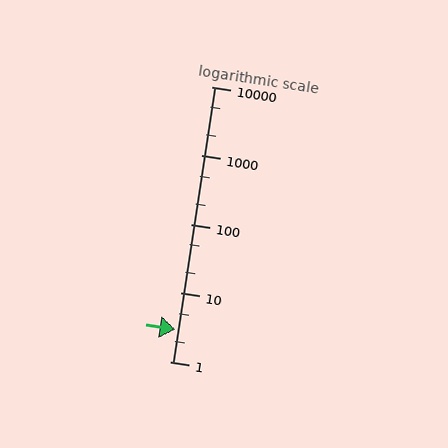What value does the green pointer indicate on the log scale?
The pointer indicates approximately 2.9.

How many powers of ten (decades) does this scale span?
The scale spans 4 decades, from 1 to 10000.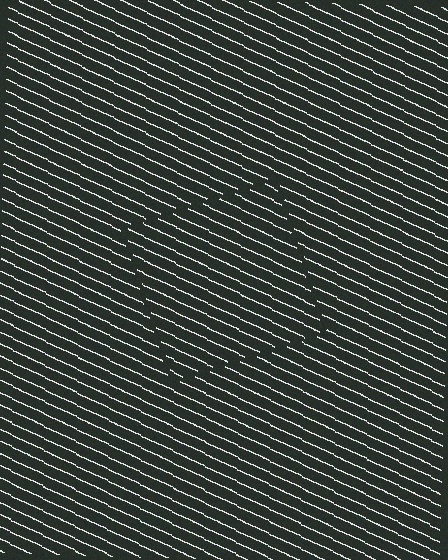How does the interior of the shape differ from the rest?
The interior of the shape contains the same grating, shifted by half a period — the contour is defined by the phase discontinuity where line-ends from the inner and outer gratings abut.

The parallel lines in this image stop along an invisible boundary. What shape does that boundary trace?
An illusory square. The interior of the shape contains the same grating, shifted by half a period — the contour is defined by the phase discontinuity where line-ends from the inner and outer gratings abut.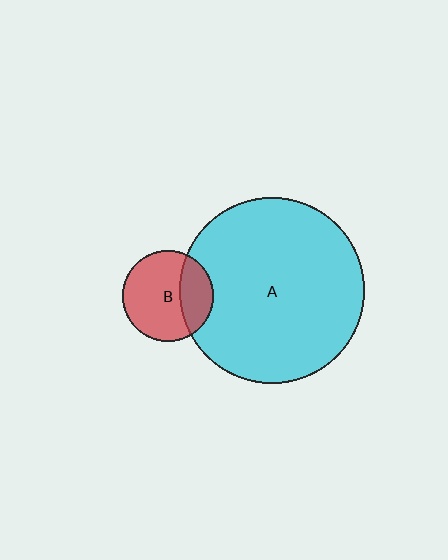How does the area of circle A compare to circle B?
Approximately 4.2 times.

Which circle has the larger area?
Circle A (cyan).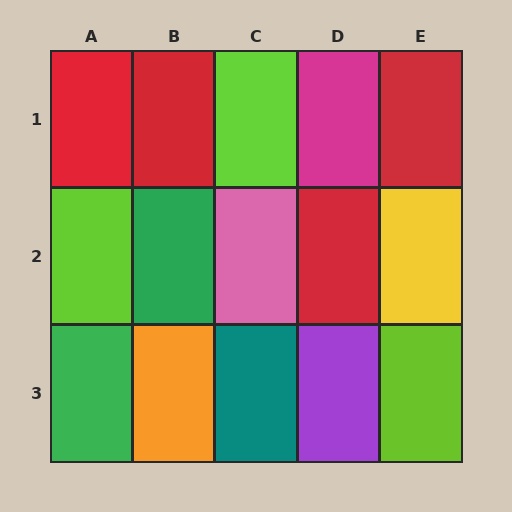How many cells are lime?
3 cells are lime.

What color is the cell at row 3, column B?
Orange.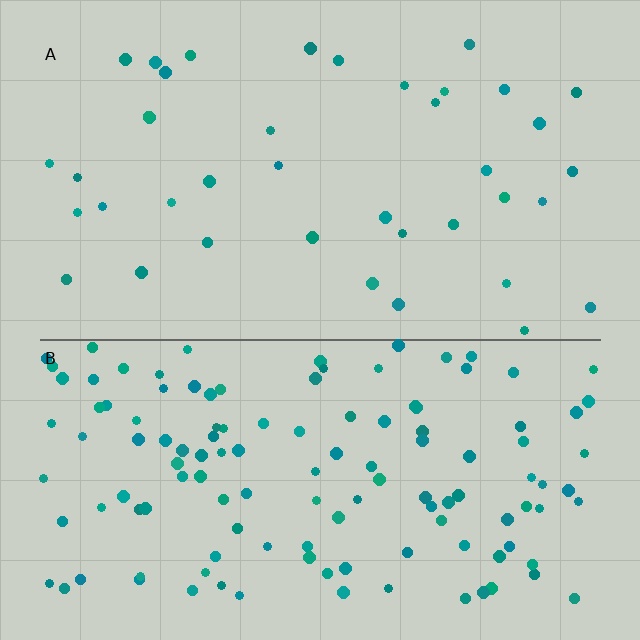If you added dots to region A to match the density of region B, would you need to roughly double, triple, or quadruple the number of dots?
Approximately triple.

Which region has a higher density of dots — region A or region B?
B (the bottom).